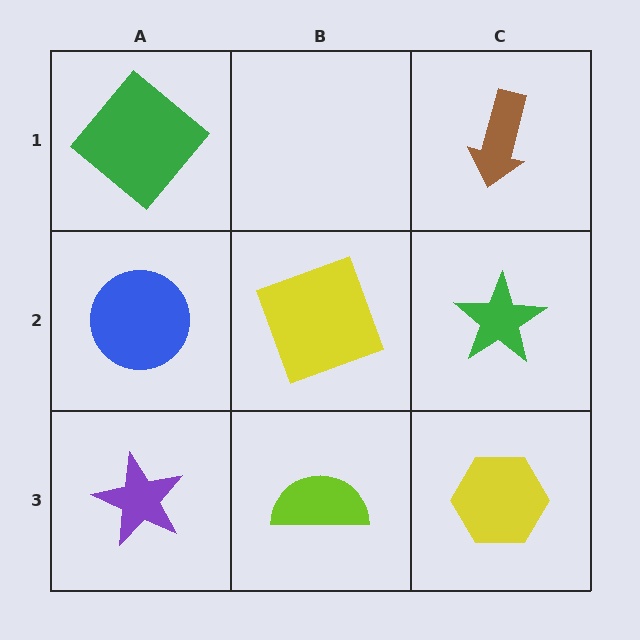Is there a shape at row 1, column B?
No, that cell is empty.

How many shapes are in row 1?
2 shapes.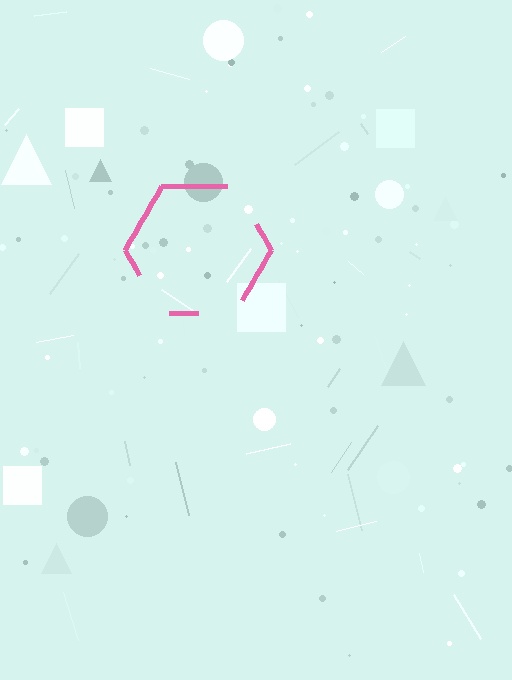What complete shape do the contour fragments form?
The contour fragments form a hexagon.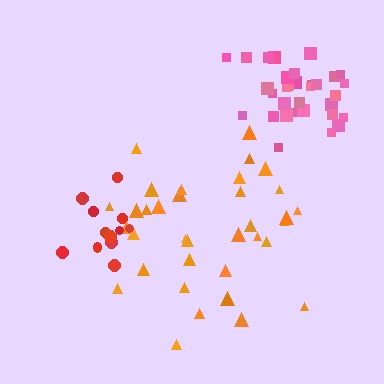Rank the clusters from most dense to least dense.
pink, red, orange.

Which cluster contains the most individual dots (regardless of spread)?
Orange (35).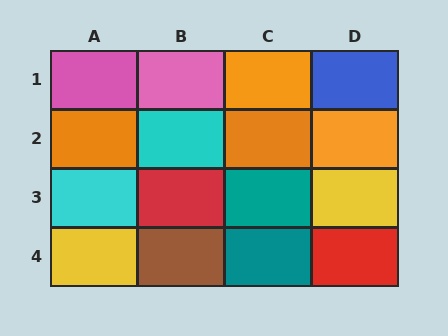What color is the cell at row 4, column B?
Brown.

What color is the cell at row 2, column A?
Orange.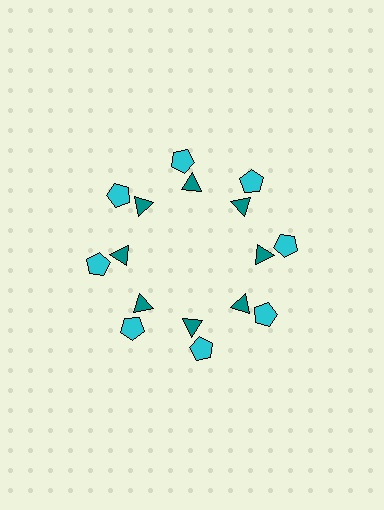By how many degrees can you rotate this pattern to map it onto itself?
The pattern maps onto itself every 45 degrees of rotation.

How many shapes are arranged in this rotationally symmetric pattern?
There are 16 shapes, arranged in 8 groups of 2.